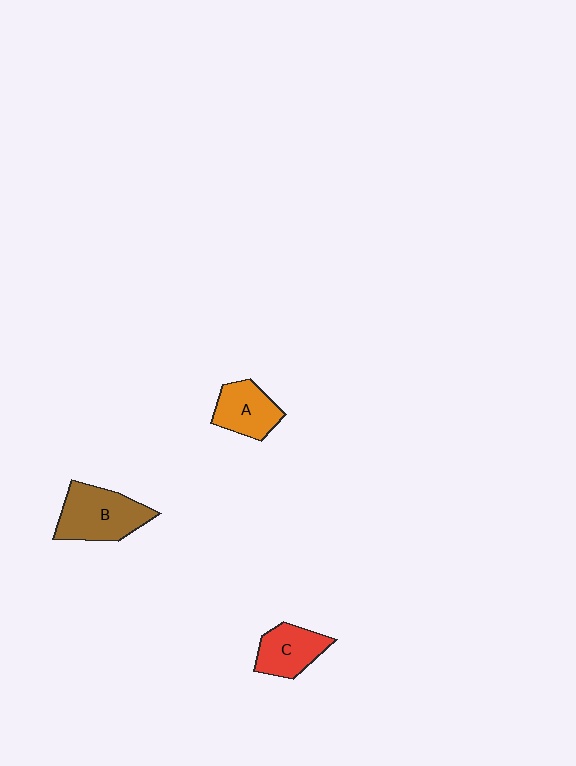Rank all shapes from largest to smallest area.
From largest to smallest: B (brown), A (orange), C (red).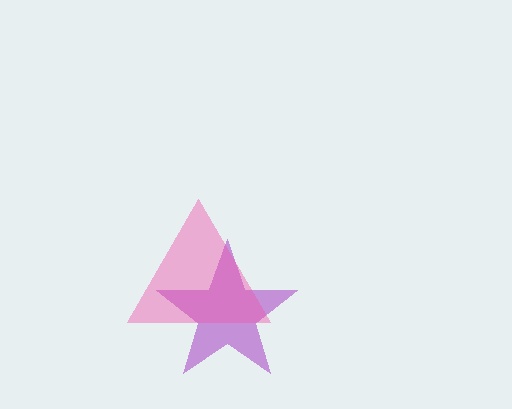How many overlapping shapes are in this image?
There are 2 overlapping shapes in the image.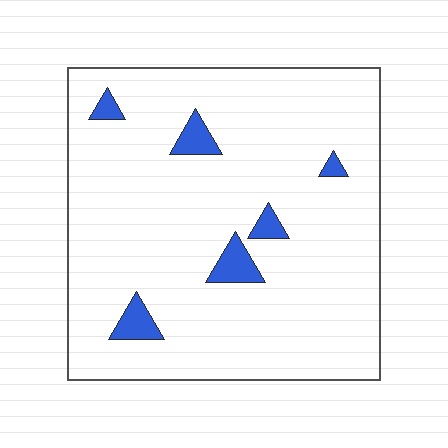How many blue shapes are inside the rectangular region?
6.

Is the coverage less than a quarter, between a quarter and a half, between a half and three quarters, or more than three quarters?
Less than a quarter.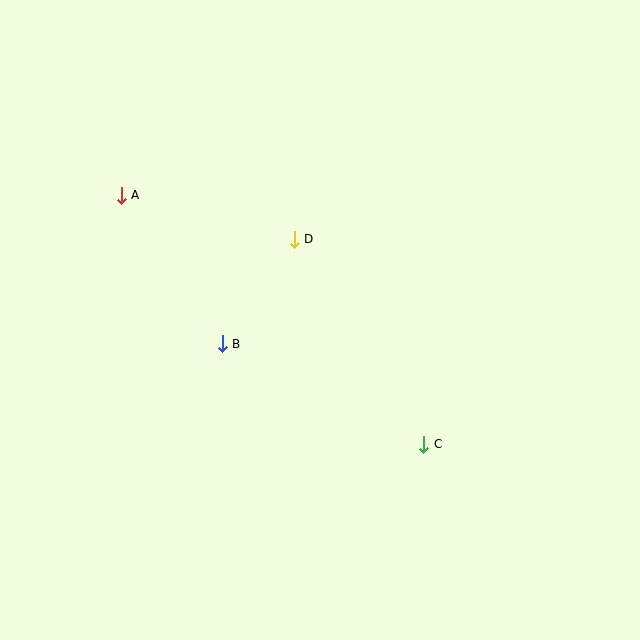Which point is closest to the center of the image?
Point D at (294, 239) is closest to the center.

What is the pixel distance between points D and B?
The distance between D and B is 127 pixels.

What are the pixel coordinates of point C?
Point C is at (424, 444).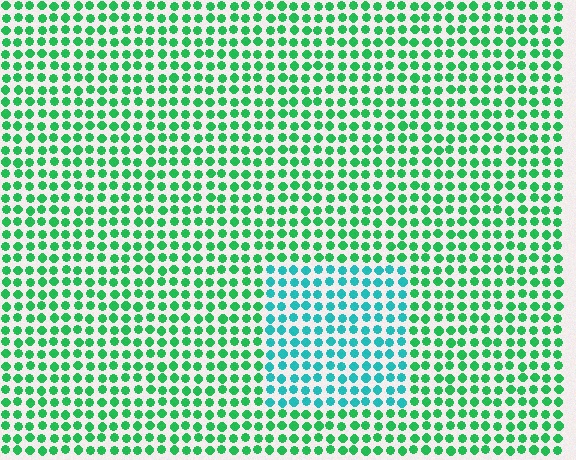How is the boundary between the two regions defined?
The boundary is defined purely by a slight shift in hue (about 39 degrees). Spacing, size, and orientation are identical on both sides.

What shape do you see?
I see a rectangle.